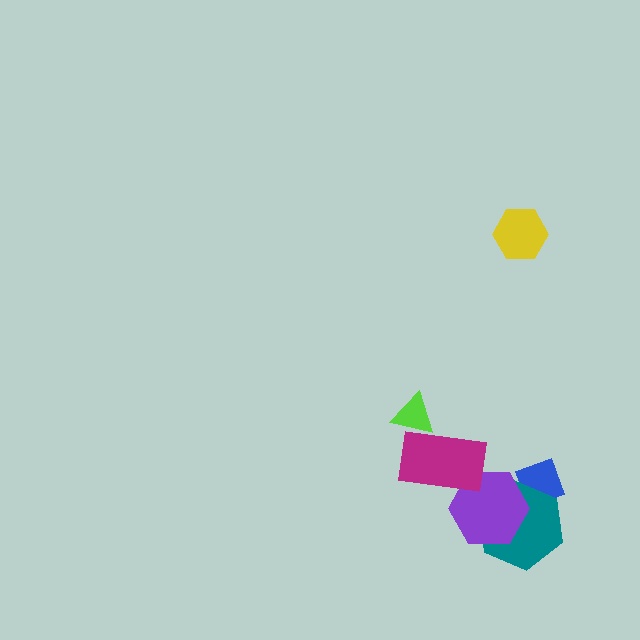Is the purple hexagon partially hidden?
Yes, it is partially covered by another shape.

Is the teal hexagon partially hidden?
Yes, it is partially covered by another shape.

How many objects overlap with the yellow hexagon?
0 objects overlap with the yellow hexagon.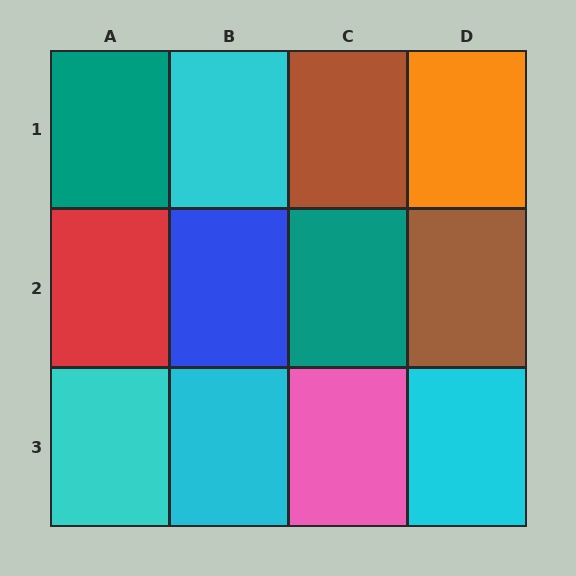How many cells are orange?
1 cell is orange.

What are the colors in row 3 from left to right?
Cyan, cyan, pink, cyan.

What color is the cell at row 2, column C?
Teal.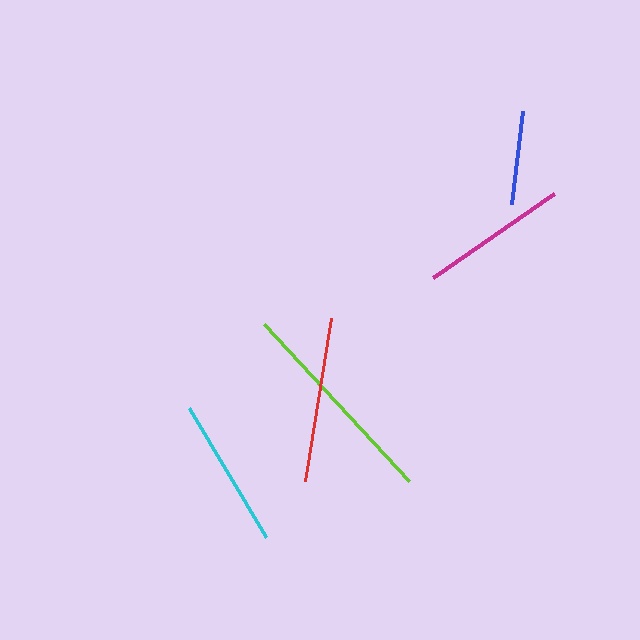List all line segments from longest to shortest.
From longest to shortest: lime, red, cyan, magenta, blue.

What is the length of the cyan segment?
The cyan segment is approximately 150 pixels long.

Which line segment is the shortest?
The blue line is the shortest at approximately 93 pixels.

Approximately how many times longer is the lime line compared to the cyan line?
The lime line is approximately 1.4 times the length of the cyan line.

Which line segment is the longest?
The lime line is the longest at approximately 214 pixels.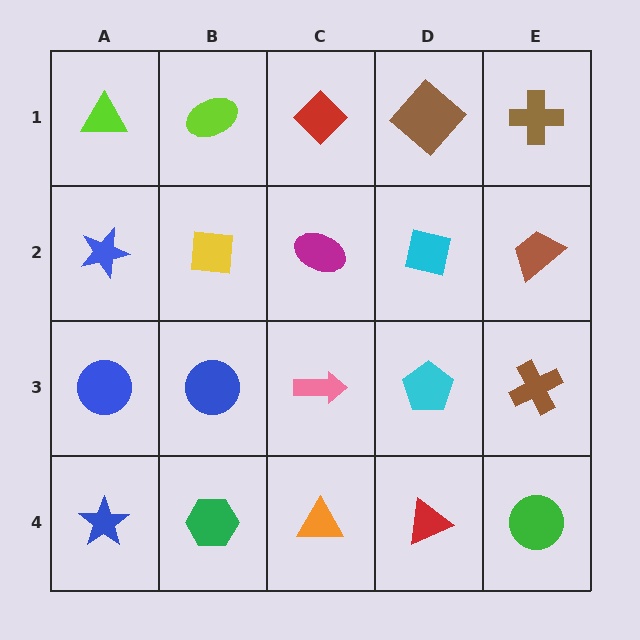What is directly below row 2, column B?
A blue circle.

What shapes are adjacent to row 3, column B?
A yellow square (row 2, column B), a green hexagon (row 4, column B), a blue circle (row 3, column A), a pink arrow (row 3, column C).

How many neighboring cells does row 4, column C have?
3.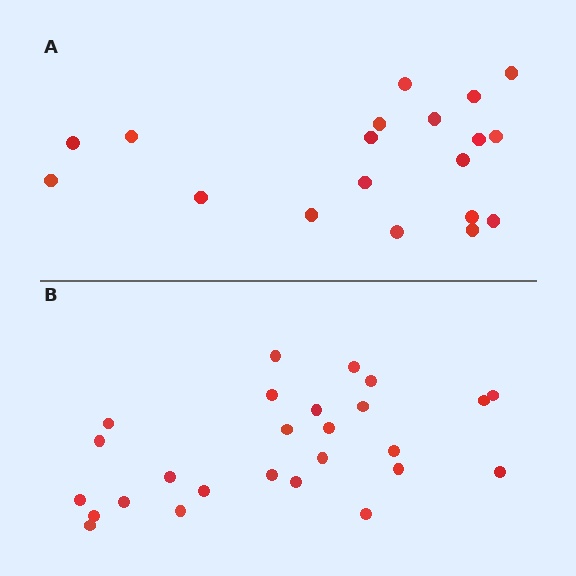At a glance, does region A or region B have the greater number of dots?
Region B (the bottom region) has more dots.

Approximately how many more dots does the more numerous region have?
Region B has roughly 8 or so more dots than region A.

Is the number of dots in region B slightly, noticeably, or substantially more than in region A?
Region B has noticeably more, but not dramatically so. The ratio is roughly 1.4 to 1.